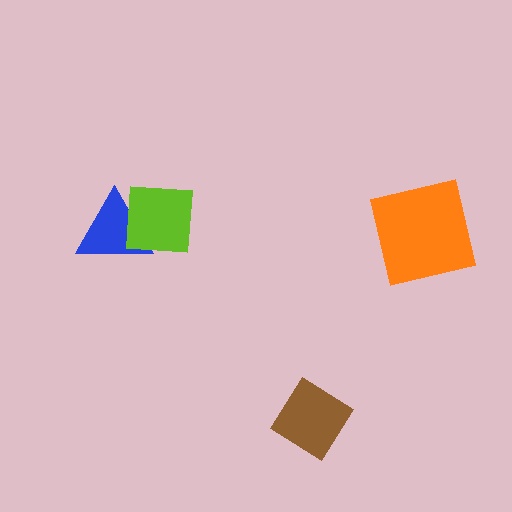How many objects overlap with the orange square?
0 objects overlap with the orange square.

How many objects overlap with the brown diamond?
0 objects overlap with the brown diamond.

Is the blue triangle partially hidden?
Yes, it is partially covered by another shape.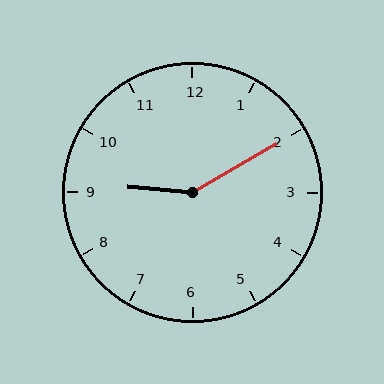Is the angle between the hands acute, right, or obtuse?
It is obtuse.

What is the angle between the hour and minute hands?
Approximately 145 degrees.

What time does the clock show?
9:10.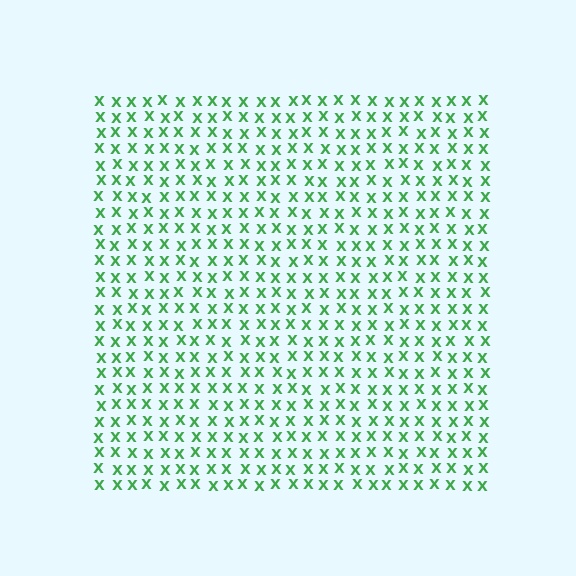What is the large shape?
The large shape is a square.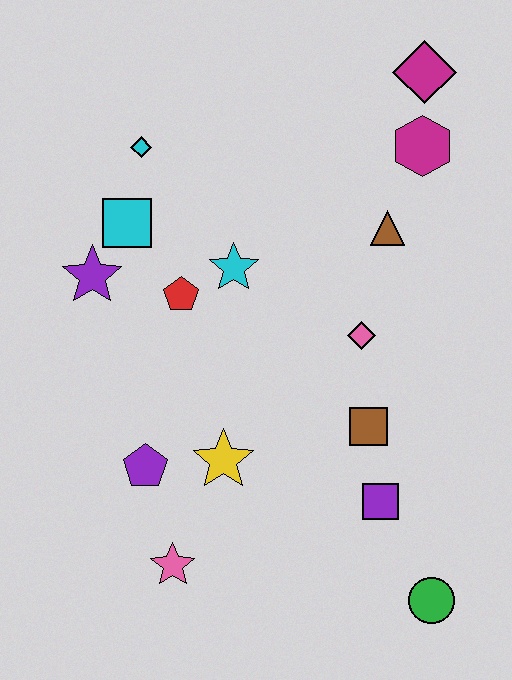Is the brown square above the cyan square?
No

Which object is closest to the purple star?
The cyan square is closest to the purple star.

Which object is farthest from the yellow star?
The magenta diamond is farthest from the yellow star.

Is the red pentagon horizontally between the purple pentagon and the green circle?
Yes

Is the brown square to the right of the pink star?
Yes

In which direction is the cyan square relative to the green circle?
The cyan square is above the green circle.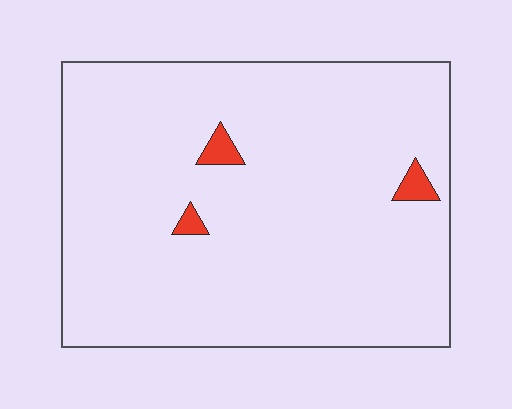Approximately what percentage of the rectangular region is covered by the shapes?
Approximately 5%.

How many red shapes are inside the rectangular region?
3.